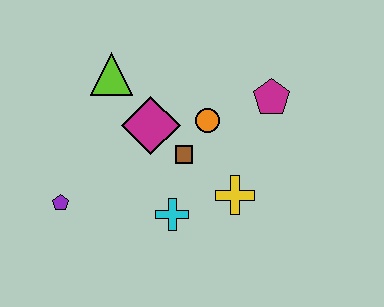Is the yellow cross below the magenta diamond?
Yes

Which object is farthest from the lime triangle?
The yellow cross is farthest from the lime triangle.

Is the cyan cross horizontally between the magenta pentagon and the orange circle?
No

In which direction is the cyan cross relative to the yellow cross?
The cyan cross is to the left of the yellow cross.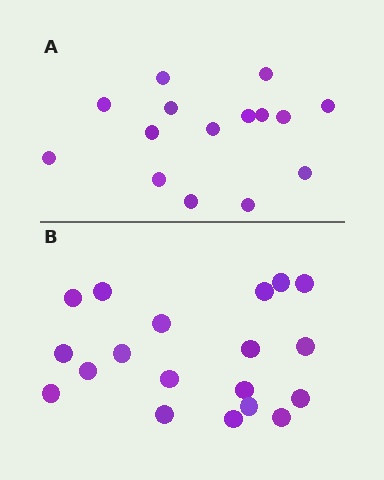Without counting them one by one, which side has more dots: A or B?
Region B (the bottom region) has more dots.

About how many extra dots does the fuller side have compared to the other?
Region B has about 4 more dots than region A.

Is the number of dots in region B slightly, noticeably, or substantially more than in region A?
Region B has noticeably more, but not dramatically so. The ratio is roughly 1.3 to 1.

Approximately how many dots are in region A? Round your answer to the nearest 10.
About 20 dots. (The exact count is 15, which rounds to 20.)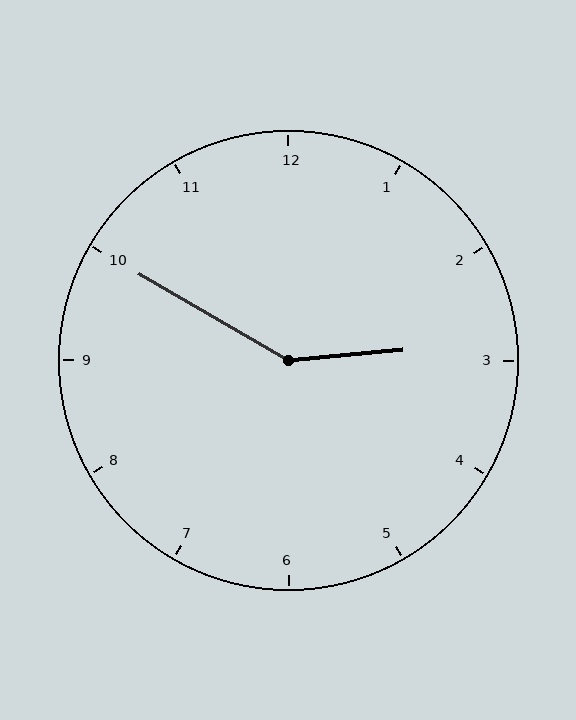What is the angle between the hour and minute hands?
Approximately 145 degrees.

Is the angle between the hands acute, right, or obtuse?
It is obtuse.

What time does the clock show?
2:50.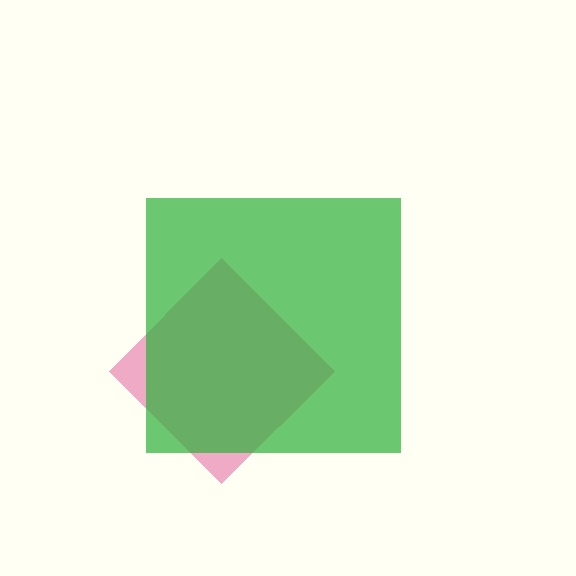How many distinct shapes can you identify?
There are 2 distinct shapes: a pink diamond, a green square.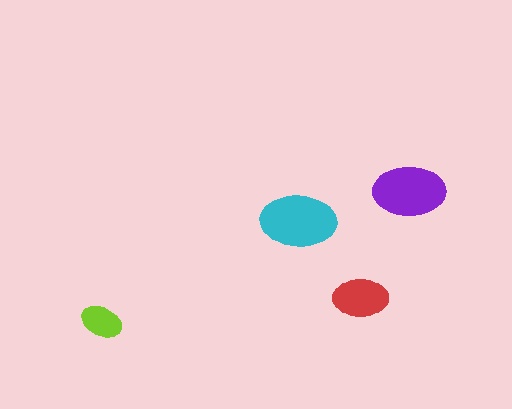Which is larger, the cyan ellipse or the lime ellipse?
The cyan one.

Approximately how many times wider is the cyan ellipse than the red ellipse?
About 1.5 times wider.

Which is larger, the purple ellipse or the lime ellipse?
The purple one.